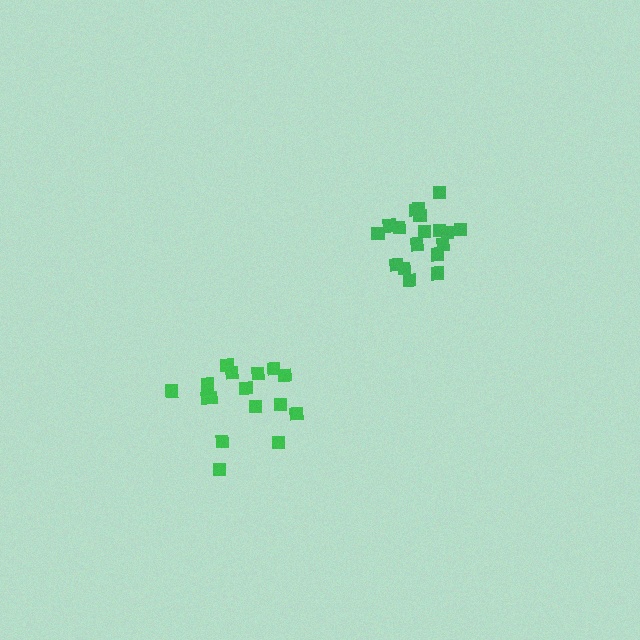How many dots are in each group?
Group 1: 16 dots, Group 2: 18 dots (34 total).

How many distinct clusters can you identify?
There are 2 distinct clusters.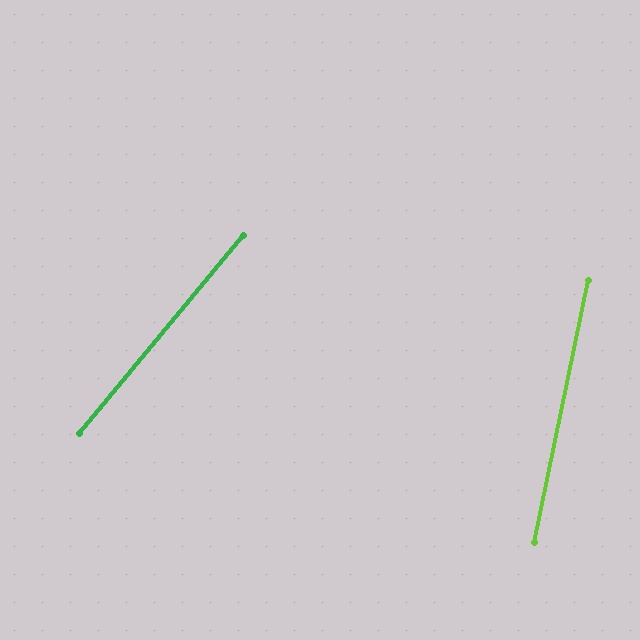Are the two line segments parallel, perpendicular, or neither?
Neither parallel nor perpendicular — they differ by about 28°.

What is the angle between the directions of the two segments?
Approximately 28 degrees.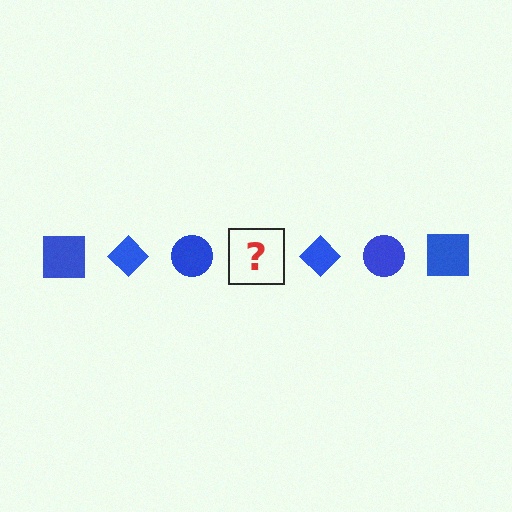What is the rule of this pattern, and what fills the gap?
The rule is that the pattern cycles through square, diamond, circle shapes in blue. The gap should be filled with a blue square.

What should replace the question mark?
The question mark should be replaced with a blue square.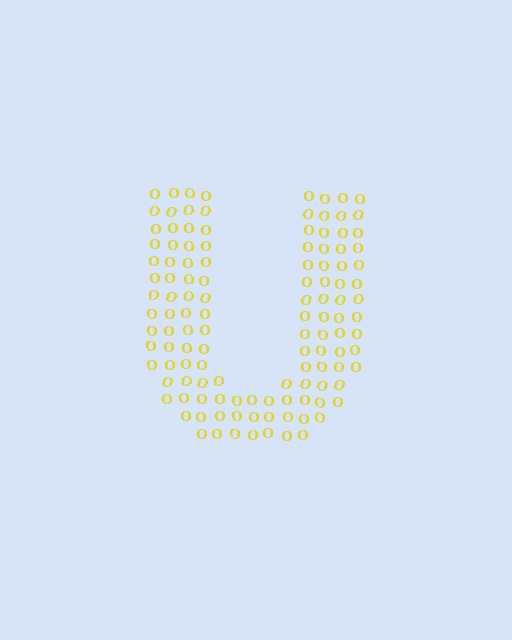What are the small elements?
The small elements are letter O's.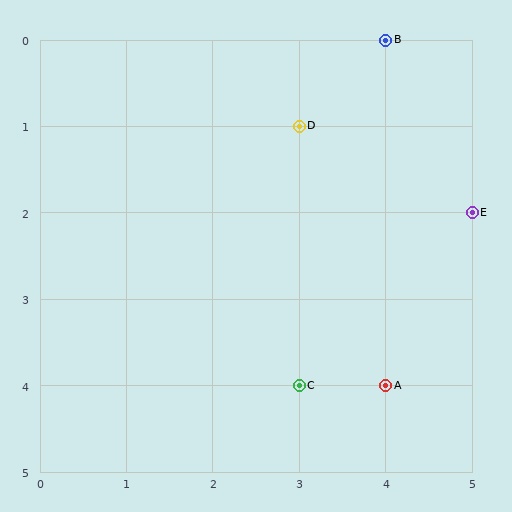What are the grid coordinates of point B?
Point B is at grid coordinates (4, 0).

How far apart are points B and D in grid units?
Points B and D are 1 column and 1 row apart (about 1.4 grid units diagonally).